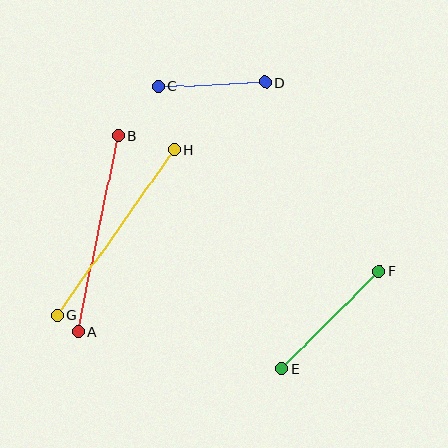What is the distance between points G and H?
The distance is approximately 203 pixels.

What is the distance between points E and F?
The distance is approximately 137 pixels.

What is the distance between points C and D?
The distance is approximately 107 pixels.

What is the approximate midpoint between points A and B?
The midpoint is at approximately (98, 234) pixels.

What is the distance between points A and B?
The distance is approximately 200 pixels.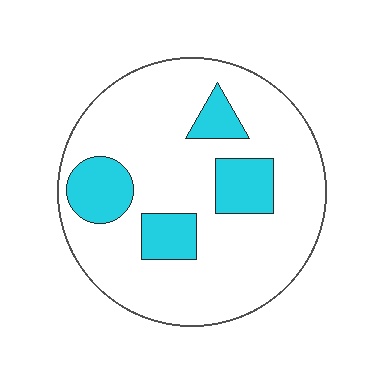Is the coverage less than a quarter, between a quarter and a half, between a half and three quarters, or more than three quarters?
Less than a quarter.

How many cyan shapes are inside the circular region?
4.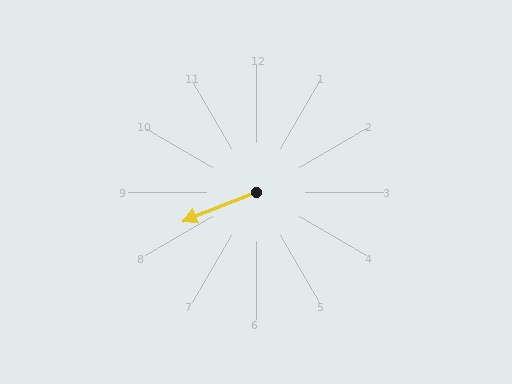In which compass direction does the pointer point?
West.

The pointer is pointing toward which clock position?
Roughly 8 o'clock.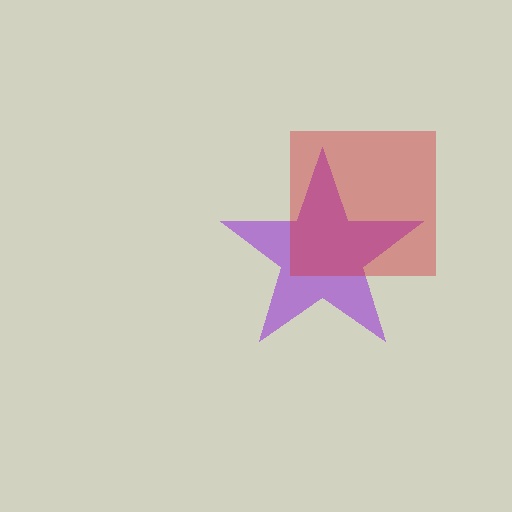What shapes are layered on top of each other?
The layered shapes are: a purple star, a red square.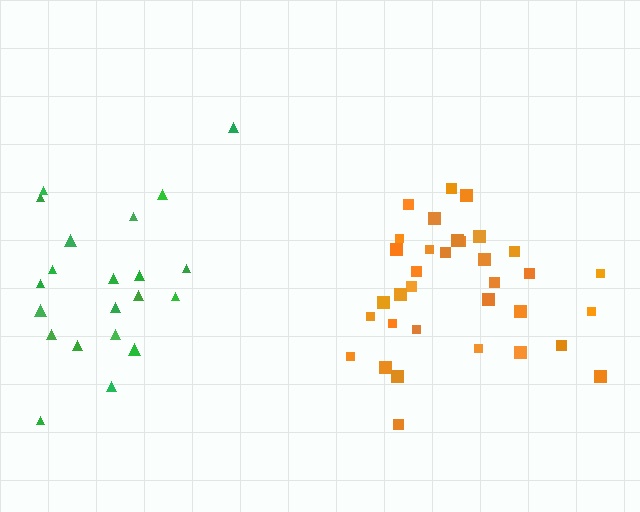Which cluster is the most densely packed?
Orange.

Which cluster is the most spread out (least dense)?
Green.